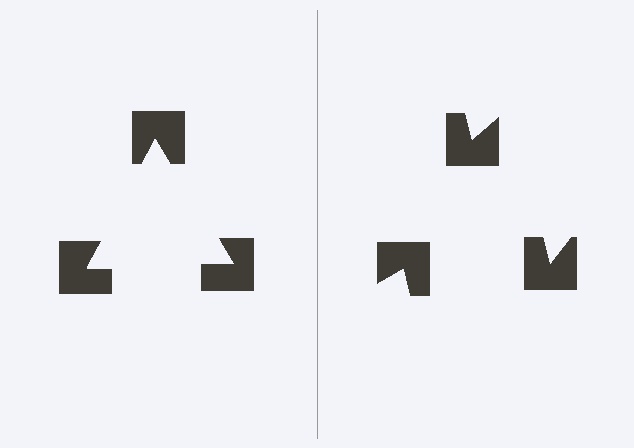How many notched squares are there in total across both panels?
6 — 3 on each side.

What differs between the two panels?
The notched squares are positioned identically on both sides; only the wedge orientations differ. On the left they align to a triangle; on the right they are misaligned.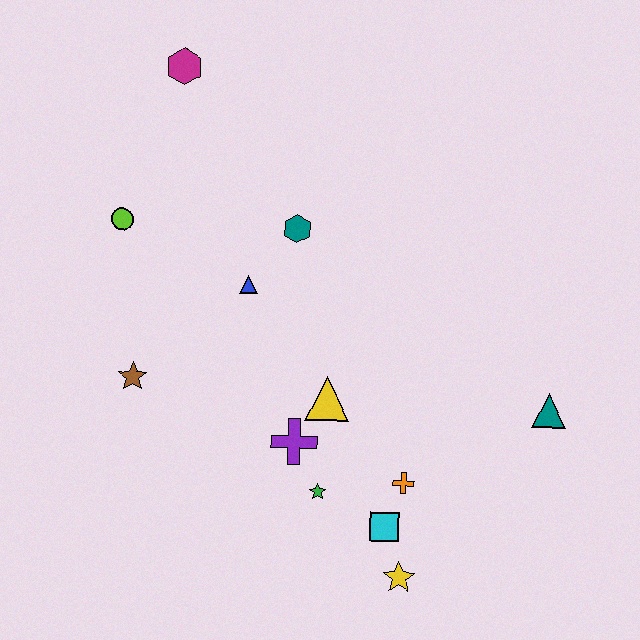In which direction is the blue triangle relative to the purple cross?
The blue triangle is above the purple cross.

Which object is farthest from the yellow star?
The magenta hexagon is farthest from the yellow star.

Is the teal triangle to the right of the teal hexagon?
Yes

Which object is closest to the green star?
The purple cross is closest to the green star.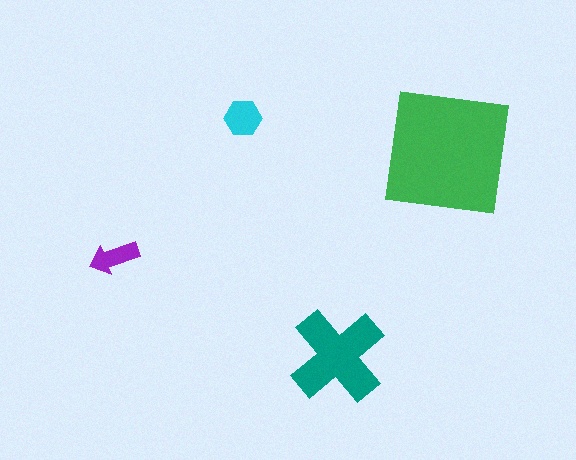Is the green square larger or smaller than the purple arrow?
Larger.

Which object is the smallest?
The purple arrow.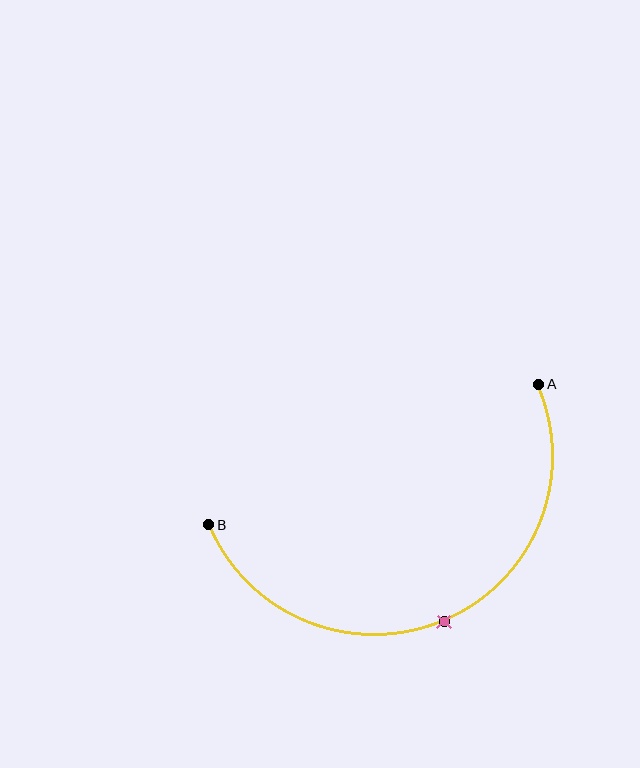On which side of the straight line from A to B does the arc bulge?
The arc bulges below the straight line connecting A and B.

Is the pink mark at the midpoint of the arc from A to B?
Yes. The pink mark lies on the arc at equal arc-length from both A and B — it is the arc midpoint.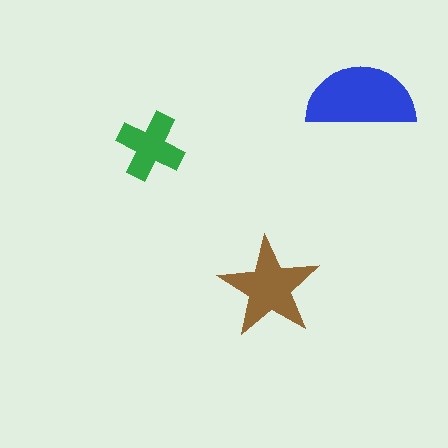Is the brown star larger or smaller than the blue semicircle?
Smaller.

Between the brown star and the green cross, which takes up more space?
The brown star.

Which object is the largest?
The blue semicircle.